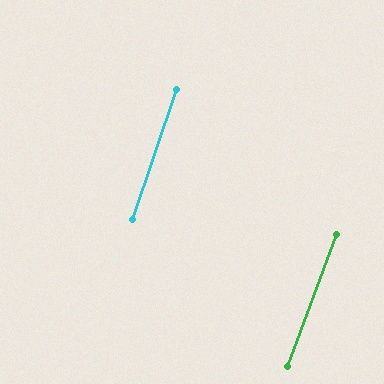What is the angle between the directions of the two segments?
Approximately 1 degree.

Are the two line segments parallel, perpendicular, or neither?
Parallel — their directions differ by only 1.4°.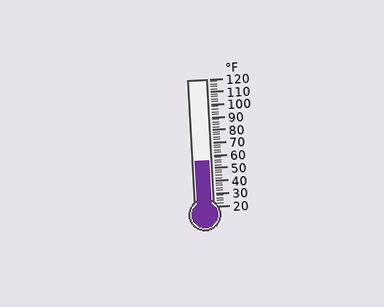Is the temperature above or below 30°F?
The temperature is above 30°F.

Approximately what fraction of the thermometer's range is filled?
The thermometer is filled to approximately 35% of its range.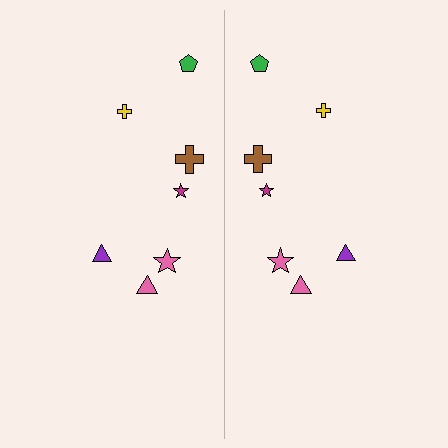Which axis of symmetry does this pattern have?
The pattern has a vertical axis of symmetry running through the center of the image.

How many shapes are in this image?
There are 14 shapes in this image.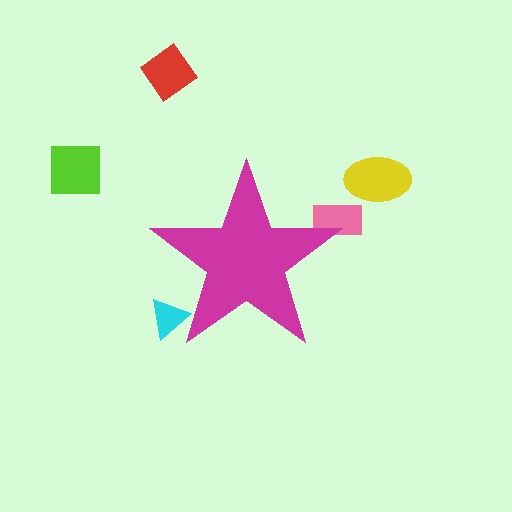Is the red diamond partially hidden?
No, the red diamond is fully visible.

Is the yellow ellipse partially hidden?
No, the yellow ellipse is fully visible.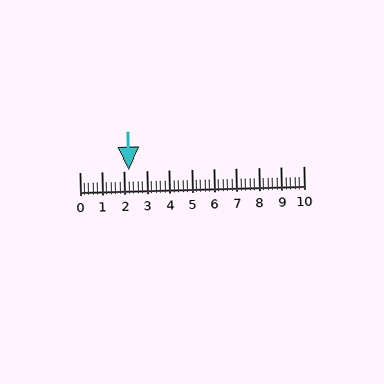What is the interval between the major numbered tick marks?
The major tick marks are spaced 1 units apart.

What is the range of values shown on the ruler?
The ruler shows values from 0 to 10.